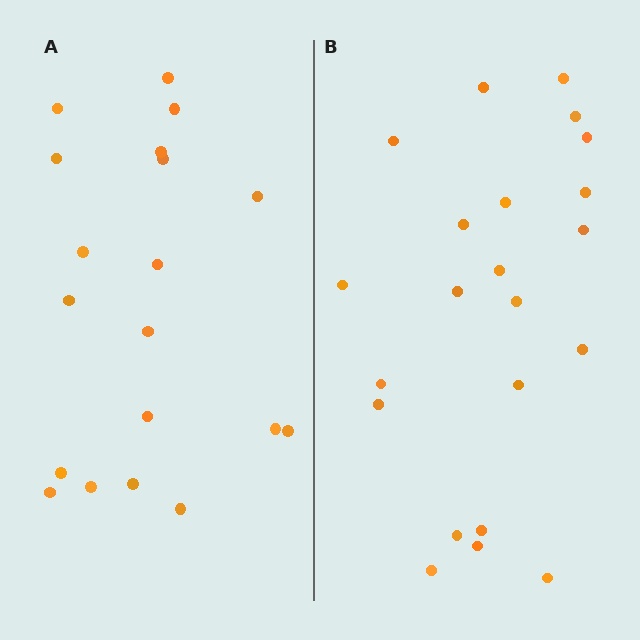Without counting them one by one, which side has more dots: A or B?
Region B (the right region) has more dots.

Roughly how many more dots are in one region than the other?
Region B has just a few more — roughly 2 or 3 more dots than region A.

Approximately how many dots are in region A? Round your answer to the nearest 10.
About 20 dots. (The exact count is 19, which rounds to 20.)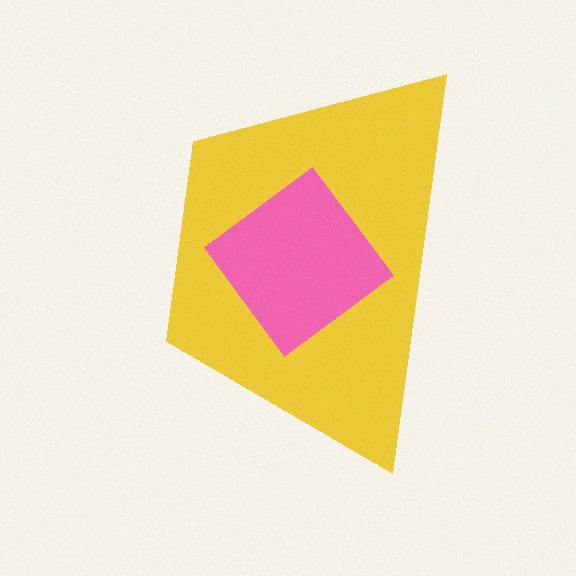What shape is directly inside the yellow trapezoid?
The pink diamond.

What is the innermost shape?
The pink diamond.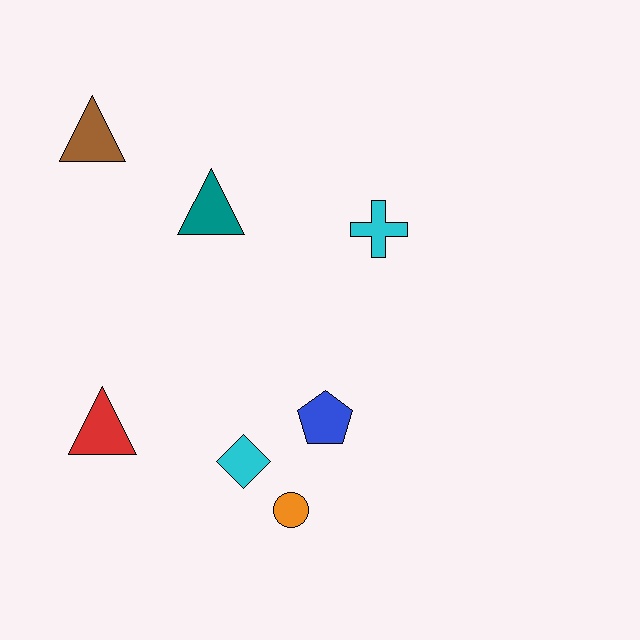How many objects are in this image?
There are 7 objects.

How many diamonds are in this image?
There is 1 diamond.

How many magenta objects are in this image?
There are no magenta objects.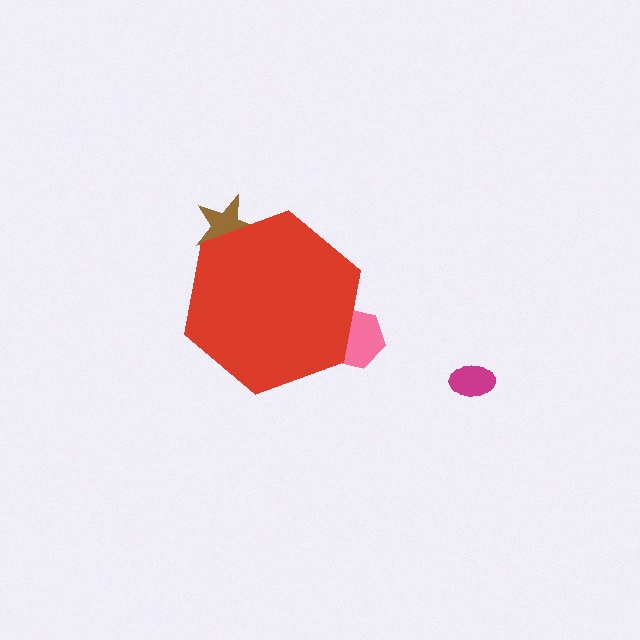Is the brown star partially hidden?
Yes, the brown star is partially hidden behind the red hexagon.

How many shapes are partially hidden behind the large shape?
2 shapes are partially hidden.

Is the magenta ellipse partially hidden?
No, the magenta ellipse is fully visible.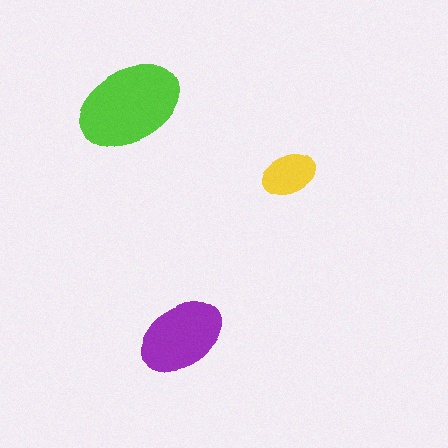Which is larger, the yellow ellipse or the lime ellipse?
The lime one.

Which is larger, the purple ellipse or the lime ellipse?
The lime one.